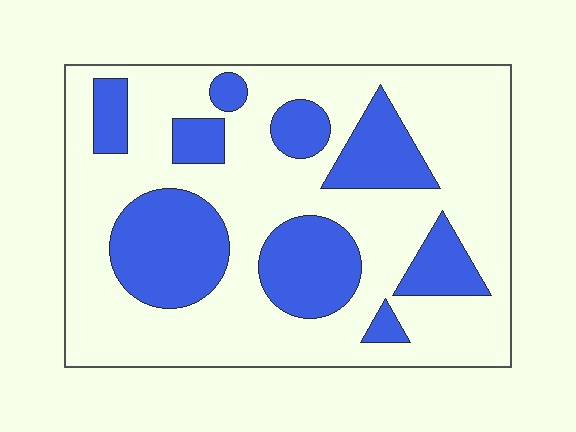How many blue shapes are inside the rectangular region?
9.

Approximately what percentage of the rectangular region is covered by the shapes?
Approximately 30%.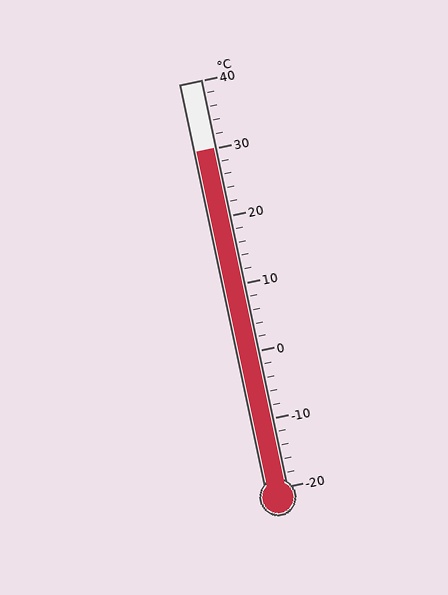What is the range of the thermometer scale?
The thermometer scale ranges from -20°C to 40°C.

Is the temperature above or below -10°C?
The temperature is above -10°C.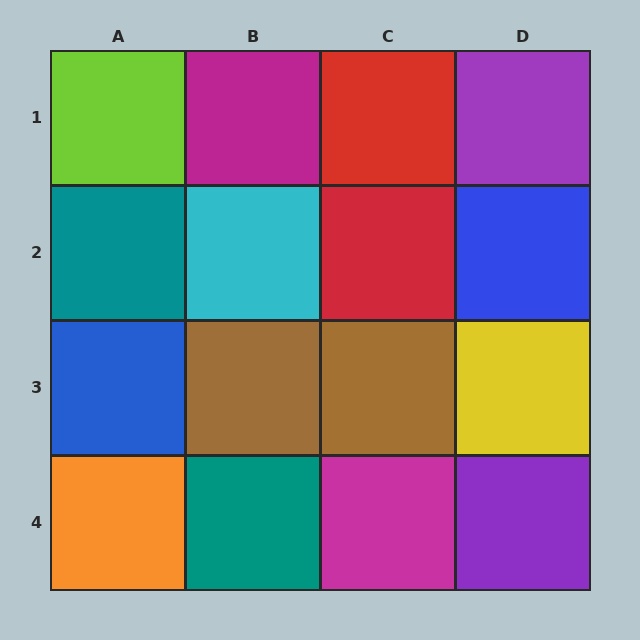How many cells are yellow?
1 cell is yellow.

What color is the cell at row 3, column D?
Yellow.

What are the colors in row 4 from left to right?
Orange, teal, magenta, purple.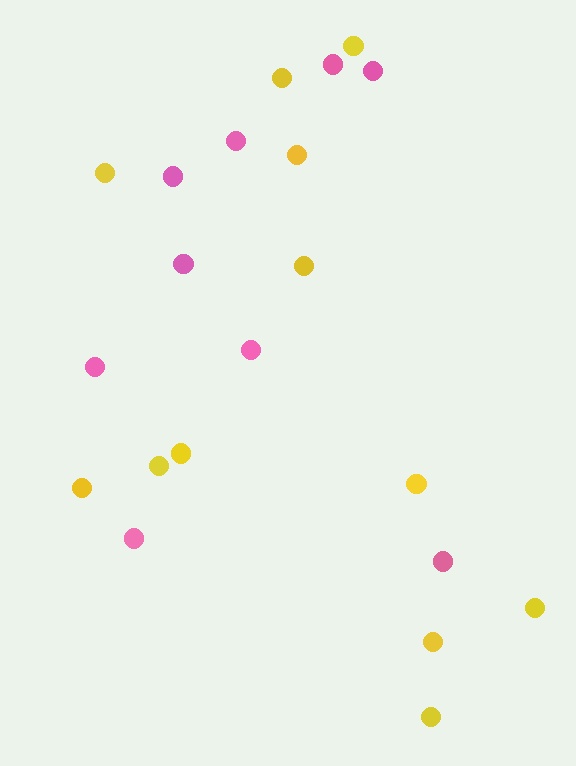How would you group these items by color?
There are 2 groups: one group of yellow circles (12) and one group of pink circles (9).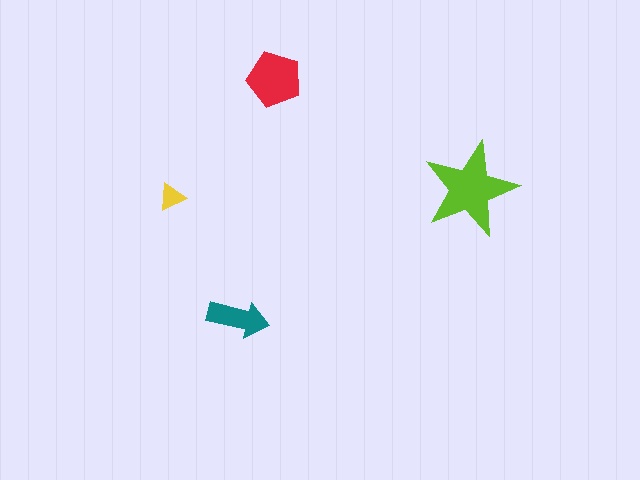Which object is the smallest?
The yellow triangle.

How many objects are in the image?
There are 4 objects in the image.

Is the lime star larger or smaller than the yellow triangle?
Larger.